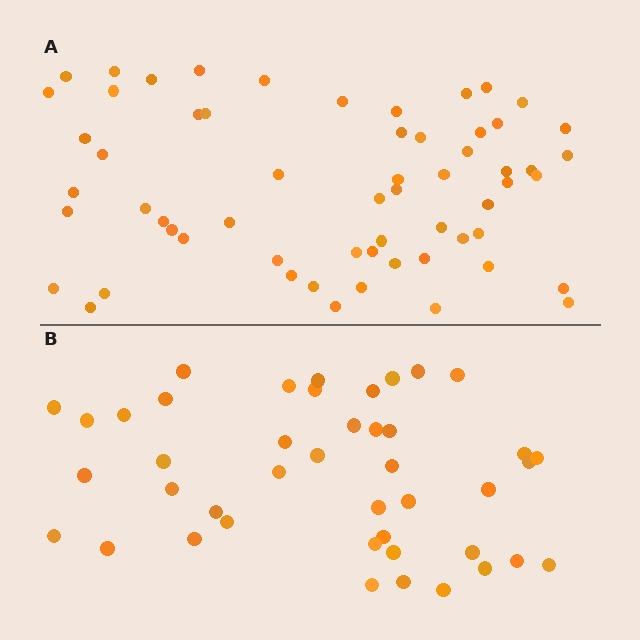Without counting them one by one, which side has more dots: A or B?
Region A (the top region) has more dots.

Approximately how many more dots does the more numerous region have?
Region A has approximately 15 more dots than region B.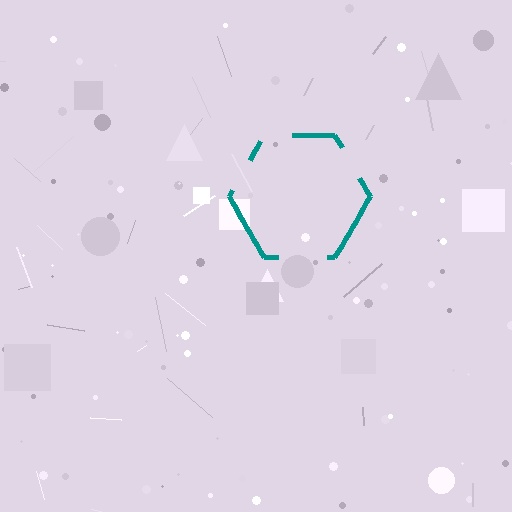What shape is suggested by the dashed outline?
The dashed outline suggests a hexagon.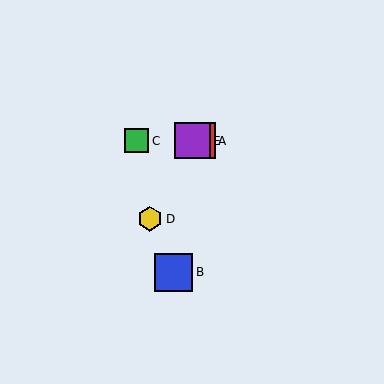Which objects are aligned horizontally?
Objects A, C, E are aligned horizontally.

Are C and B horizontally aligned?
No, C is at y≈141 and B is at y≈272.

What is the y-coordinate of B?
Object B is at y≈272.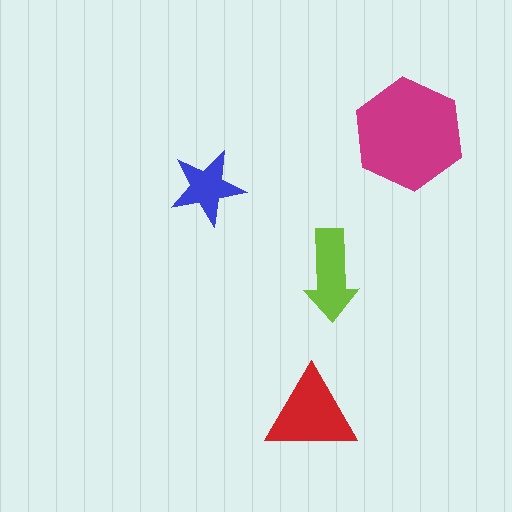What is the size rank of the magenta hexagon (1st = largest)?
1st.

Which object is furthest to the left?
The blue star is leftmost.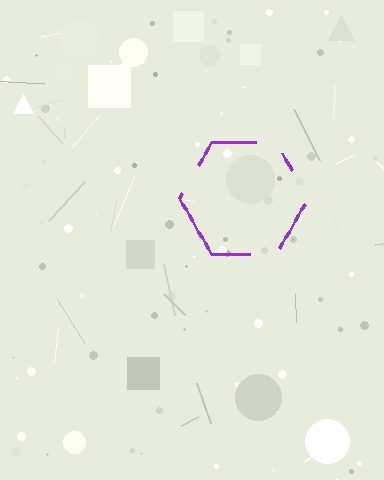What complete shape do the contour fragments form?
The contour fragments form a hexagon.